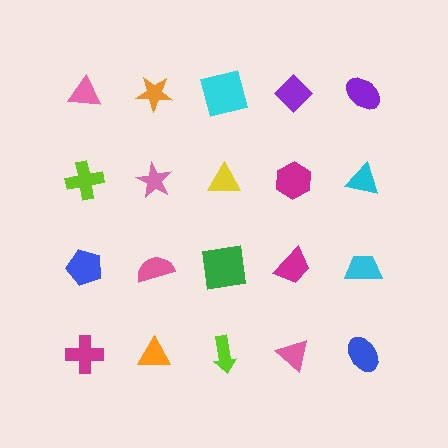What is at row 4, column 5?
A blue ellipse.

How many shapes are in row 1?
5 shapes.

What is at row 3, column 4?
A magenta trapezoid.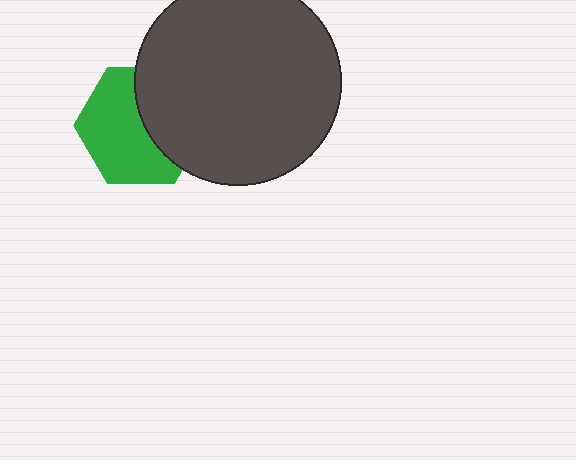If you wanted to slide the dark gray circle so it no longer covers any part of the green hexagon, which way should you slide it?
Slide it right — that is the most direct way to separate the two shapes.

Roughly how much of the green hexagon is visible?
About half of it is visible (roughly 59%).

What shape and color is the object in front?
The object in front is a dark gray circle.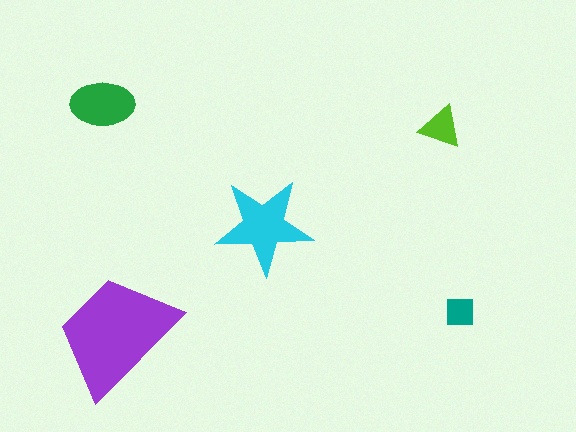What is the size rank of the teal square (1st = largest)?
5th.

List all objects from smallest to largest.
The teal square, the lime triangle, the green ellipse, the cyan star, the purple trapezoid.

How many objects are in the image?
There are 5 objects in the image.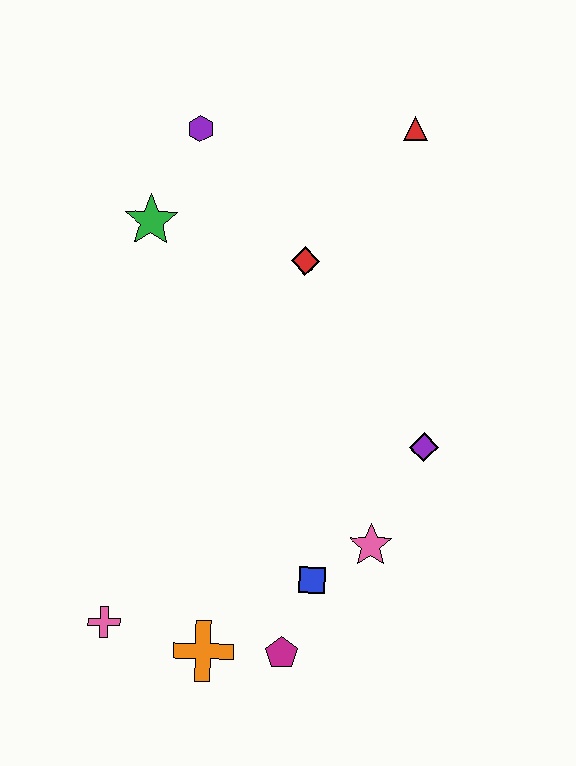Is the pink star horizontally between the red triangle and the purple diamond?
No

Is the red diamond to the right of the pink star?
No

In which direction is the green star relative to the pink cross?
The green star is above the pink cross.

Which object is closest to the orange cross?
The magenta pentagon is closest to the orange cross.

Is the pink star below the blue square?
No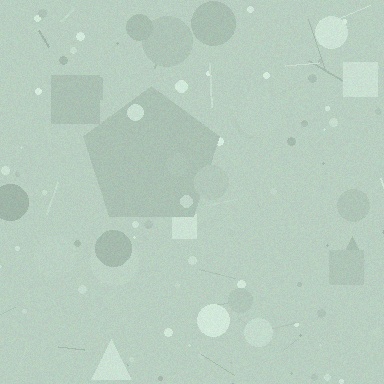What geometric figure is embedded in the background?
A pentagon is embedded in the background.